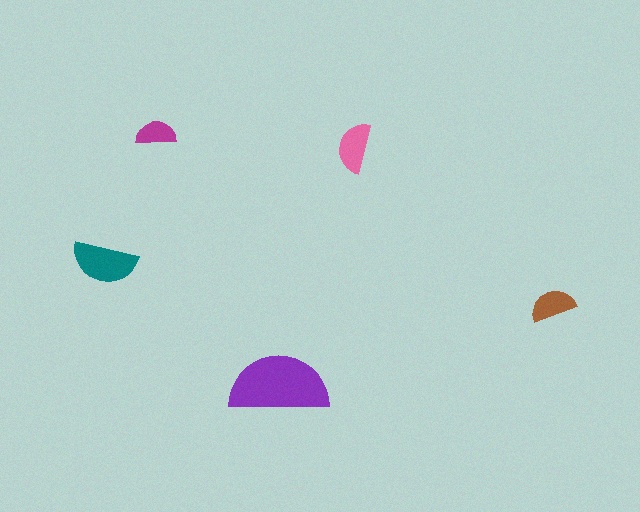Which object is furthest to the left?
The teal semicircle is leftmost.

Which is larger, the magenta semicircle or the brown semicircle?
The brown one.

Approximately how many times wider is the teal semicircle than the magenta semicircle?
About 1.5 times wider.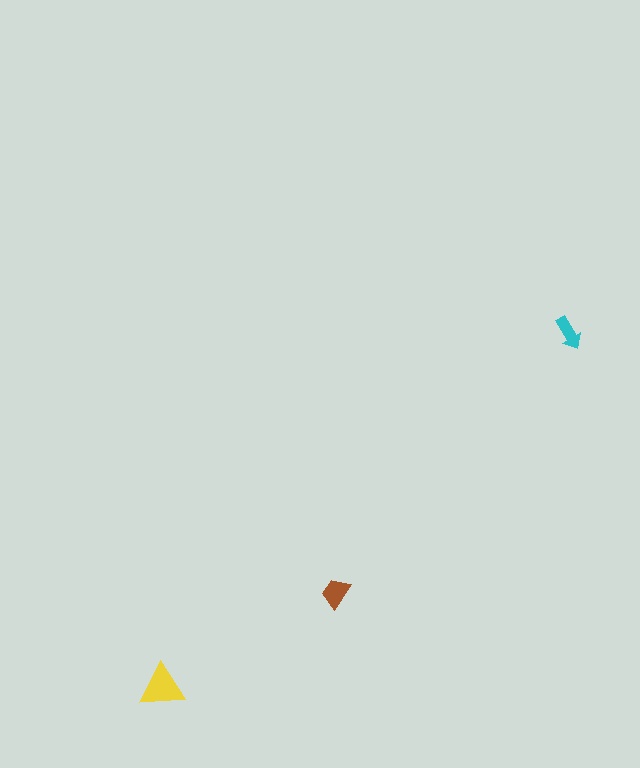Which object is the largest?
The yellow triangle.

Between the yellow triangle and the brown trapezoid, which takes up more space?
The yellow triangle.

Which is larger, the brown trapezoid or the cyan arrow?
The brown trapezoid.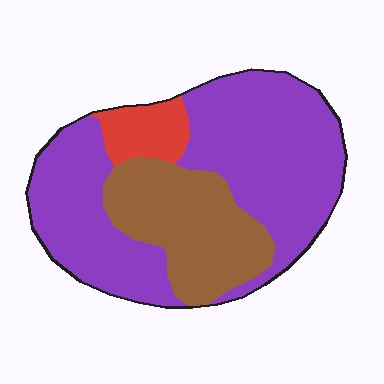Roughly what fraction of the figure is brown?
Brown covers 27% of the figure.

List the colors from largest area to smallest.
From largest to smallest: purple, brown, red.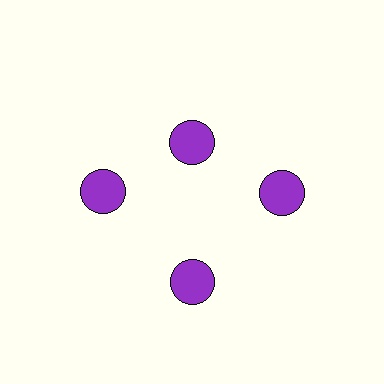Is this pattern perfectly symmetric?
No. The 4 purple circles are arranged in a ring, but one element near the 12 o'clock position is pulled inward toward the center, breaking the 4-fold rotational symmetry.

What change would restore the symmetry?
The symmetry would be restored by moving it outward, back onto the ring so that all 4 circles sit at equal angles and equal distance from the center.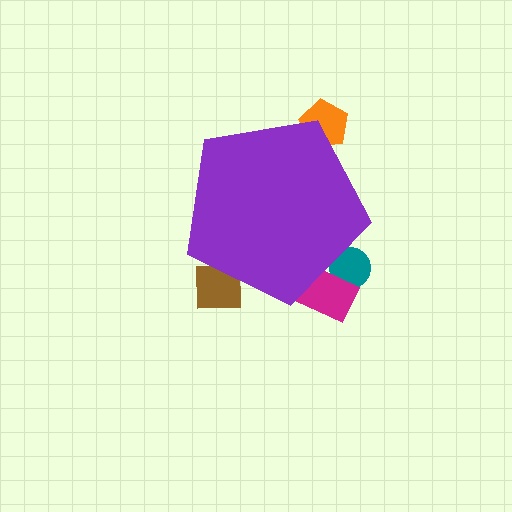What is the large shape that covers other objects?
A purple pentagon.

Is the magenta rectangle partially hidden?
Yes, the magenta rectangle is partially hidden behind the purple pentagon.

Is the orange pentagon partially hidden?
Yes, the orange pentagon is partially hidden behind the purple pentagon.